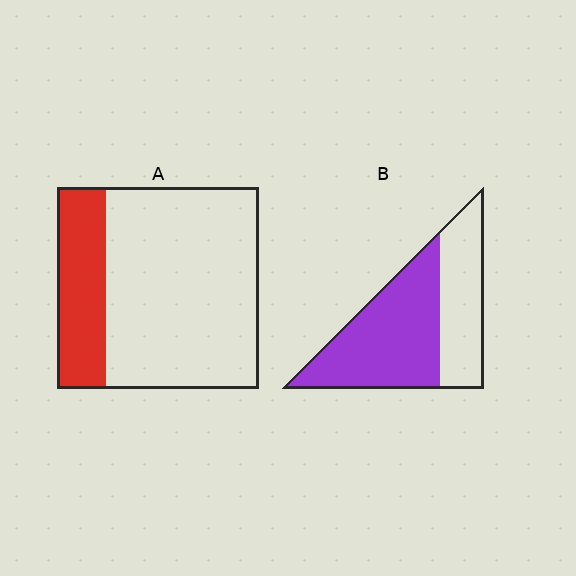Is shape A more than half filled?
No.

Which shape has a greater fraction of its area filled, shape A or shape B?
Shape B.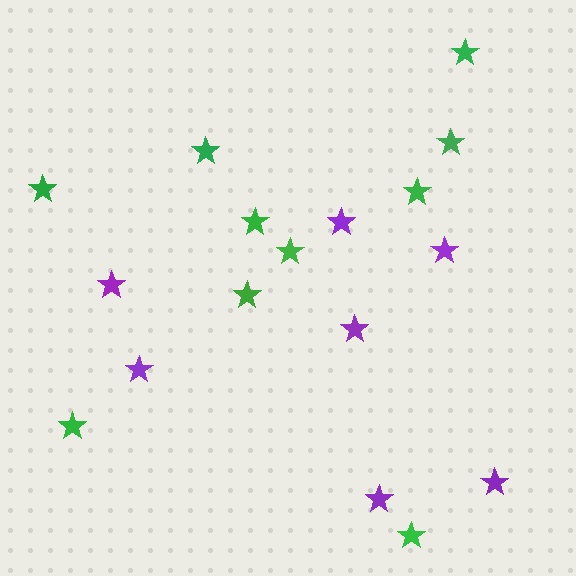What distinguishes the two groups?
There are 2 groups: one group of green stars (10) and one group of purple stars (7).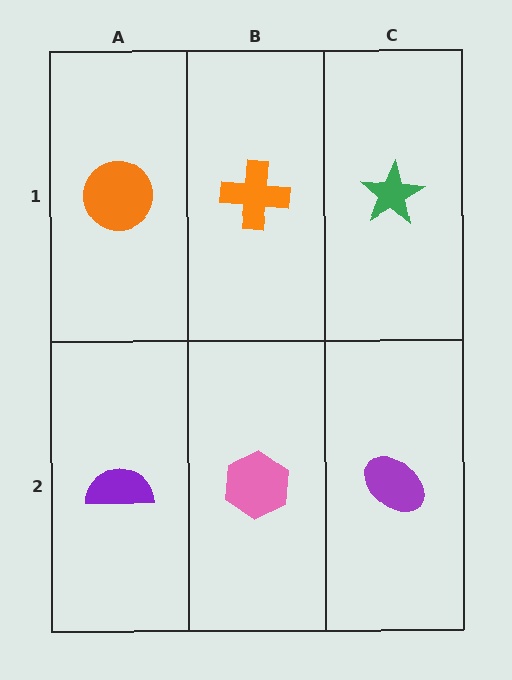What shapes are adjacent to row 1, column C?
A purple ellipse (row 2, column C), an orange cross (row 1, column B).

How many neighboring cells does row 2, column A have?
2.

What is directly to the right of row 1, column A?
An orange cross.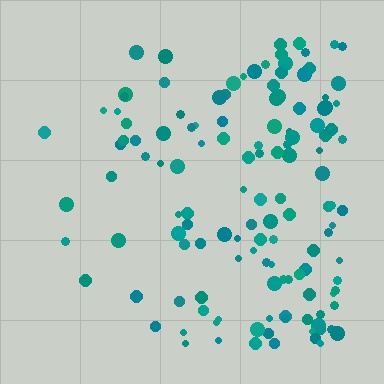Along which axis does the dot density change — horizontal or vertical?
Horizontal.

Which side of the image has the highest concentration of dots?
The right.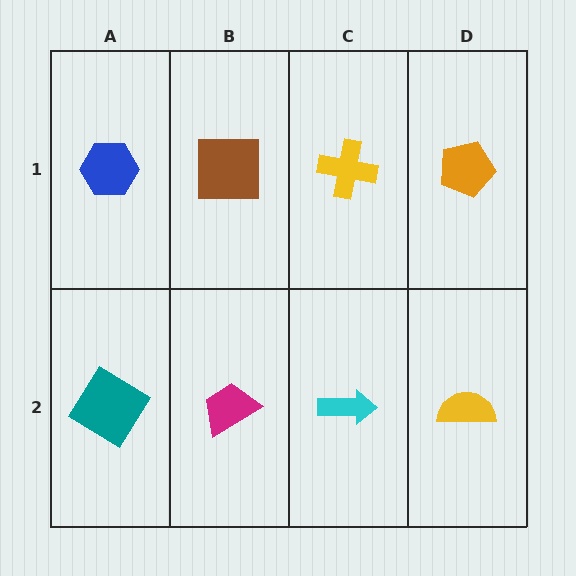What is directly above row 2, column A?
A blue hexagon.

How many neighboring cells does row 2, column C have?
3.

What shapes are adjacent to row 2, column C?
A yellow cross (row 1, column C), a magenta trapezoid (row 2, column B), a yellow semicircle (row 2, column D).